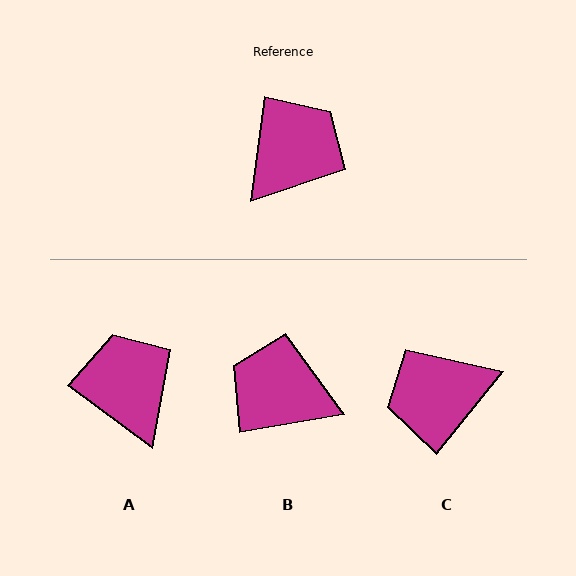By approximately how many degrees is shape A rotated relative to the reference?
Approximately 61 degrees counter-clockwise.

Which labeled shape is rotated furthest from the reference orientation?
C, about 149 degrees away.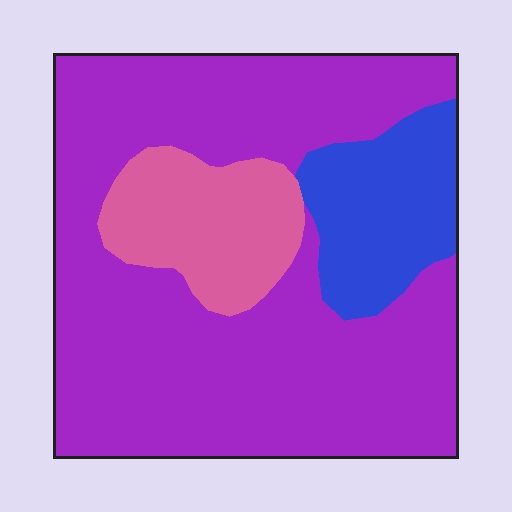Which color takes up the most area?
Purple, at roughly 70%.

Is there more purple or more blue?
Purple.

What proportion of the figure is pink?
Pink takes up about one sixth (1/6) of the figure.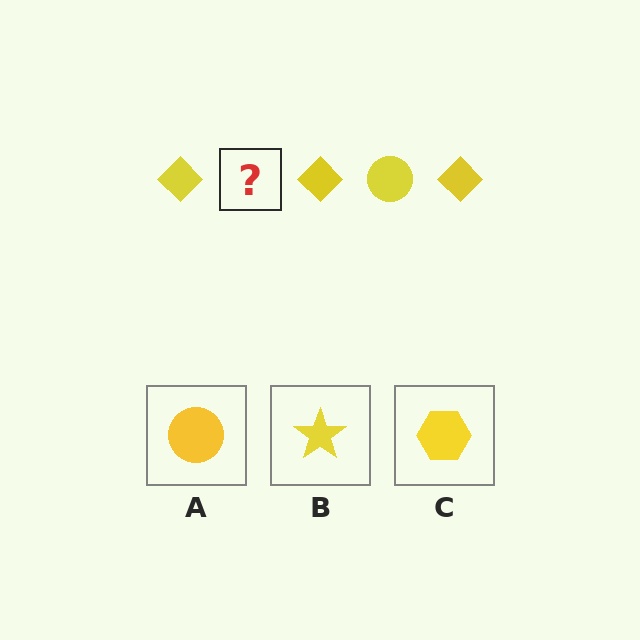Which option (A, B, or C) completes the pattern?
A.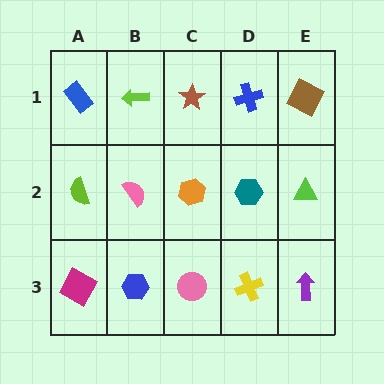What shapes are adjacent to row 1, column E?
A lime triangle (row 2, column E), a blue cross (row 1, column D).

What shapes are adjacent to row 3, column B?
A pink semicircle (row 2, column B), a magenta square (row 3, column A), a pink circle (row 3, column C).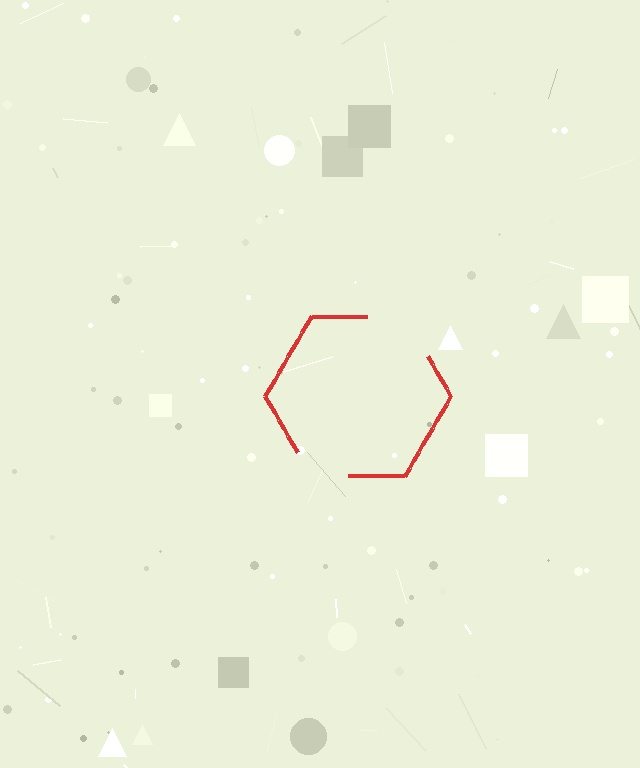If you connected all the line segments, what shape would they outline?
They would outline a hexagon.